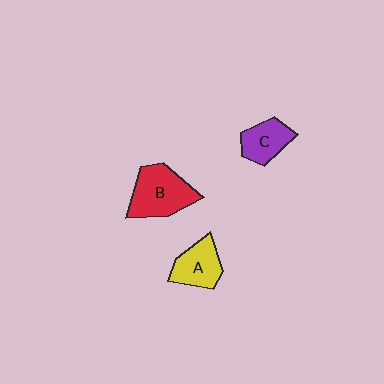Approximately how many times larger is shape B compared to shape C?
Approximately 1.6 times.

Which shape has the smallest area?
Shape C (purple).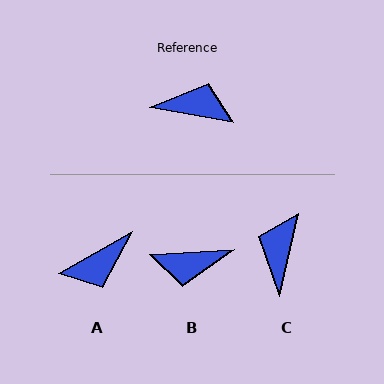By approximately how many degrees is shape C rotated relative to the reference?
Approximately 87 degrees counter-clockwise.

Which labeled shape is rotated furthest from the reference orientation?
B, about 166 degrees away.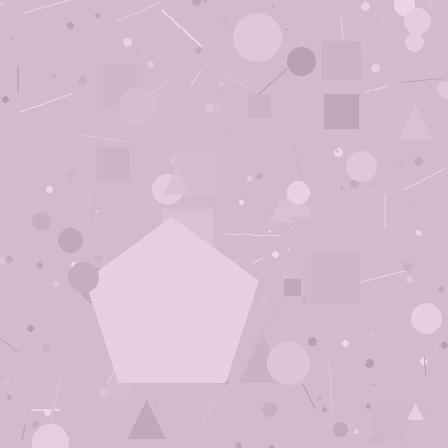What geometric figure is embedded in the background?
A pentagon is embedded in the background.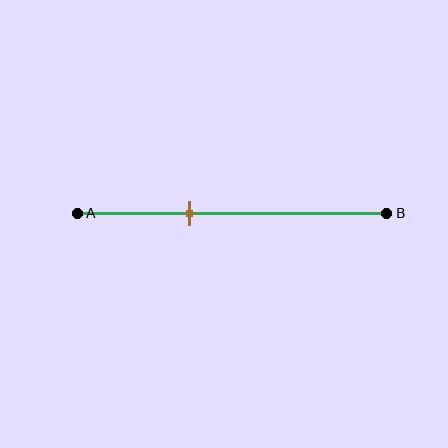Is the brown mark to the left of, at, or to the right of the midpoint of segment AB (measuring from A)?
The brown mark is to the left of the midpoint of segment AB.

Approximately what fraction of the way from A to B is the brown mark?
The brown mark is approximately 35% of the way from A to B.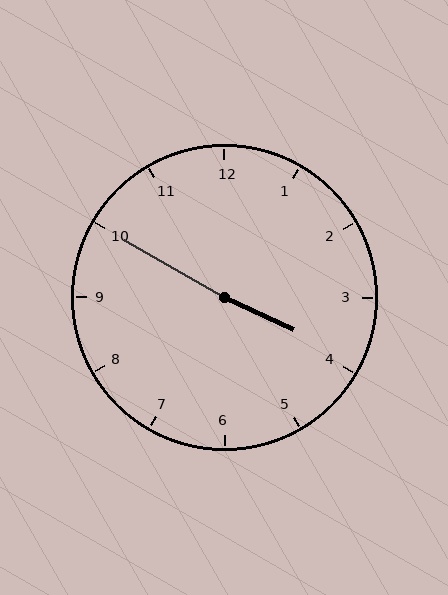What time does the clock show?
3:50.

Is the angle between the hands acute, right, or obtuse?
It is obtuse.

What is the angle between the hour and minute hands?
Approximately 175 degrees.